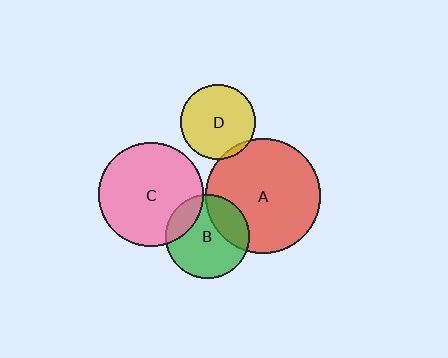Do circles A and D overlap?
Yes.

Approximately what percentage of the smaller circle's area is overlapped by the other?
Approximately 5%.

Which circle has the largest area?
Circle A (red).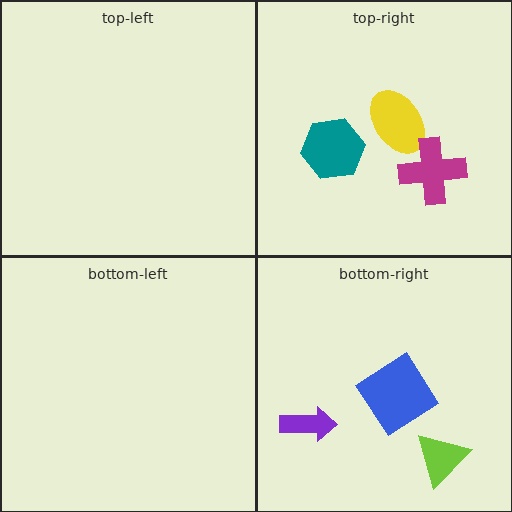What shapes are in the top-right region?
The teal hexagon, the yellow ellipse, the magenta cross.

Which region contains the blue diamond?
The bottom-right region.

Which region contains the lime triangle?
The bottom-right region.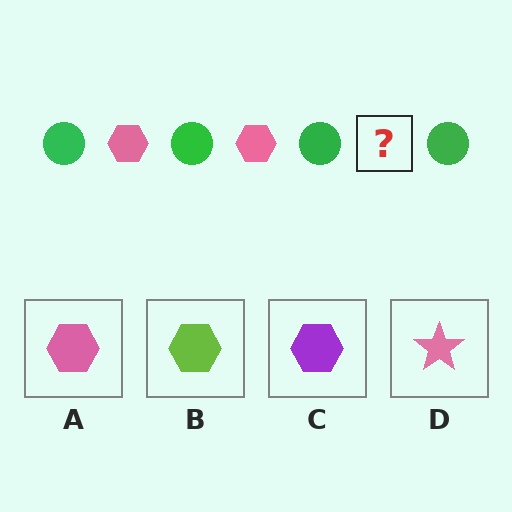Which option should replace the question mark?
Option A.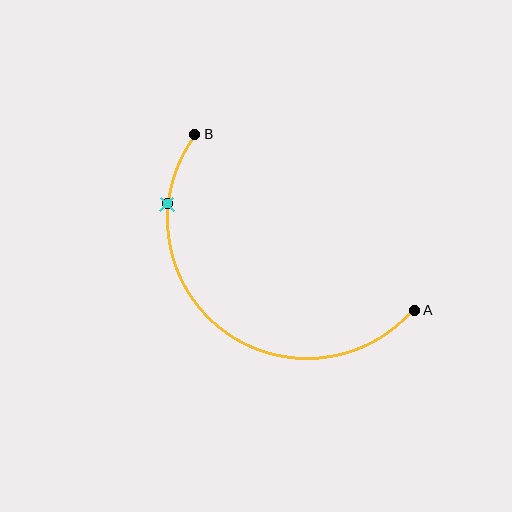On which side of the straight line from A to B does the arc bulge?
The arc bulges below and to the left of the straight line connecting A and B.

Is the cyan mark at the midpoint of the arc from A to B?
No. The cyan mark lies on the arc but is closer to endpoint B. The arc midpoint would be at the point on the curve equidistant along the arc from both A and B.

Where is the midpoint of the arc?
The arc midpoint is the point on the curve farthest from the straight line joining A and B. It sits below and to the left of that line.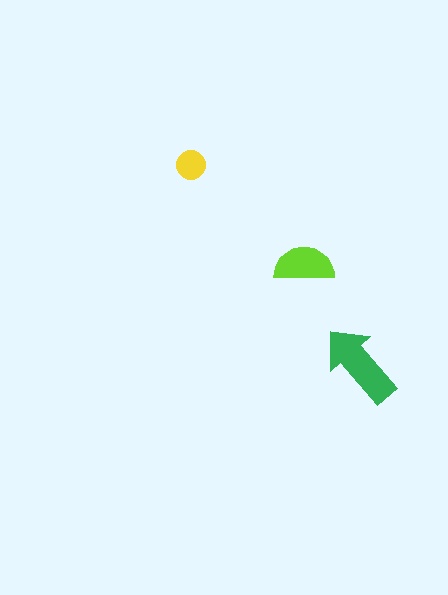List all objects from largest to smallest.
The green arrow, the lime semicircle, the yellow circle.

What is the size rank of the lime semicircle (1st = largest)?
2nd.